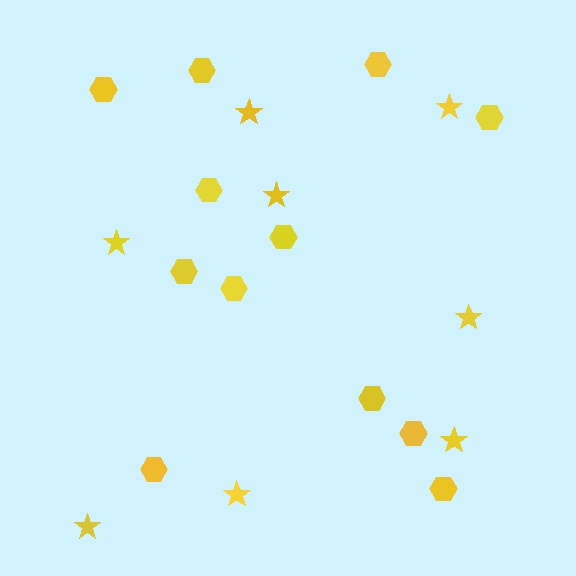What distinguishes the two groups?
There are 2 groups: one group of hexagons (12) and one group of stars (8).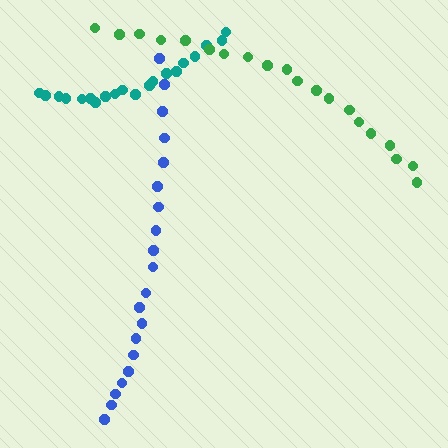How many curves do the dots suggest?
There are 3 distinct paths.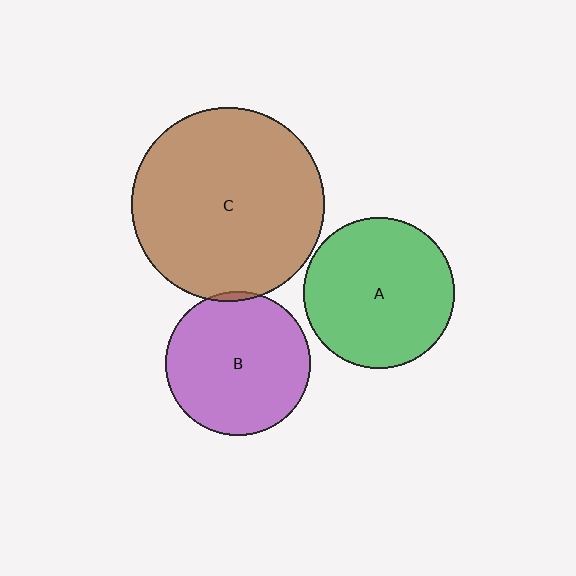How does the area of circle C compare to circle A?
Approximately 1.6 times.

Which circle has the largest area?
Circle C (brown).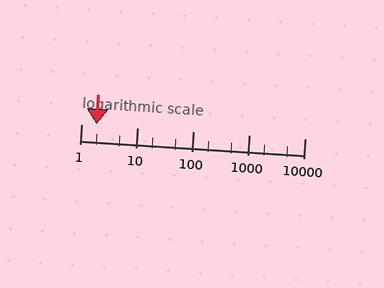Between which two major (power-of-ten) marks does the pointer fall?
The pointer is between 1 and 10.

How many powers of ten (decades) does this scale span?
The scale spans 4 decades, from 1 to 10000.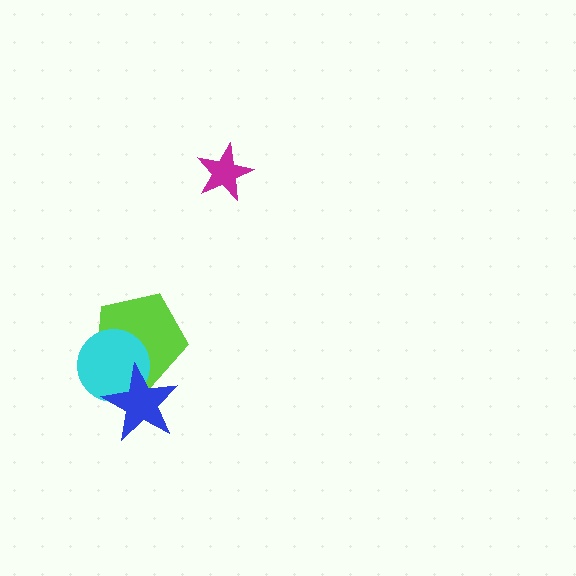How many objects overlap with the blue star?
2 objects overlap with the blue star.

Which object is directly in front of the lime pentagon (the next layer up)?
The cyan circle is directly in front of the lime pentagon.